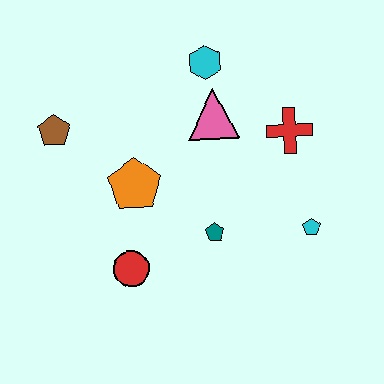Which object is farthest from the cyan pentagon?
The brown pentagon is farthest from the cyan pentagon.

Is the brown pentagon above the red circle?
Yes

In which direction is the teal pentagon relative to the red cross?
The teal pentagon is below the red cross.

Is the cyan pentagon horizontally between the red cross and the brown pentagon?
No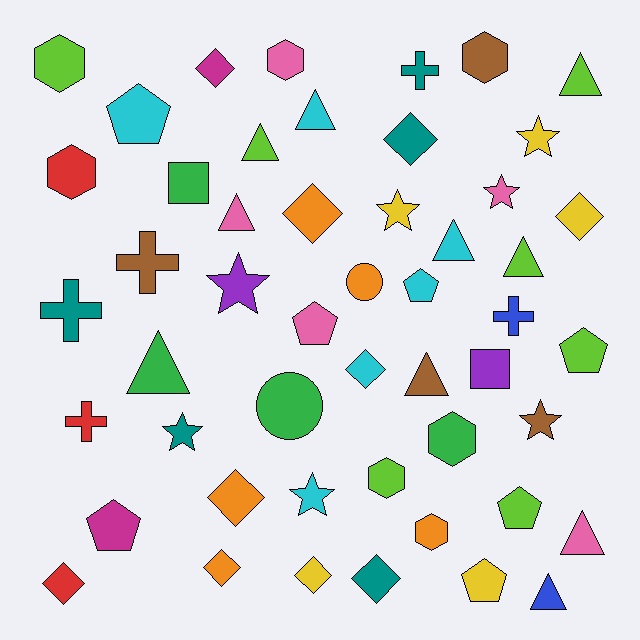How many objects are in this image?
There are 50 objects.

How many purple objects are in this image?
There are 2 purple objects.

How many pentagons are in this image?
There are 7 pentagons.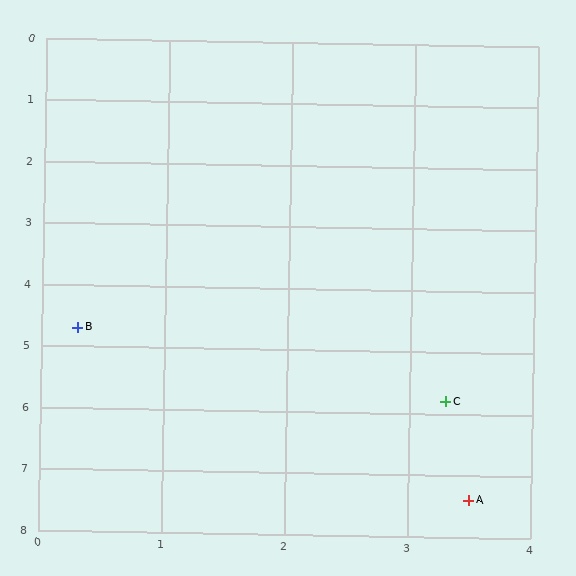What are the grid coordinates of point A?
Point A is at approximately (3.5, 7.4).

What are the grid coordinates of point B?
Point B is at approximately (0.3, 4.7).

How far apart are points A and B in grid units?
Points A and B are about 4.2 grid units apart.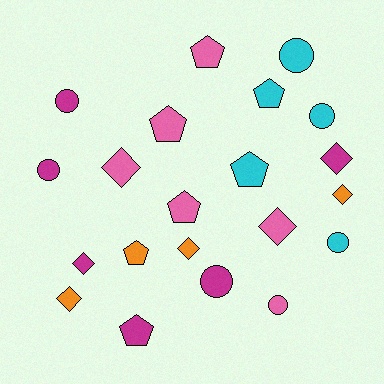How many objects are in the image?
There are 21 objects.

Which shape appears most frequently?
Pentagon, with 7 objects.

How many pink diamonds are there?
There are 2 pink diamonds.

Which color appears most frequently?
Magenta, with 6 objects.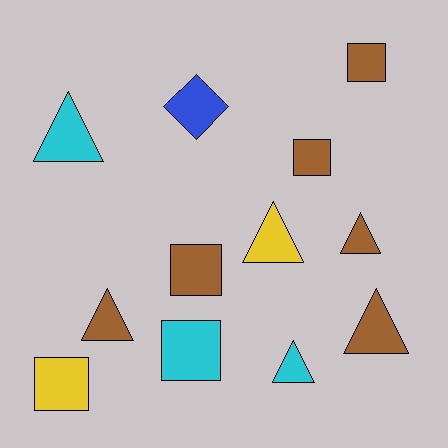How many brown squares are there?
There are 3 brown squares.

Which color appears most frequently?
Brown, with 6 objects.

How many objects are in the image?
There are 12 objects.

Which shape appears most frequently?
Triangle, with 6 objects.